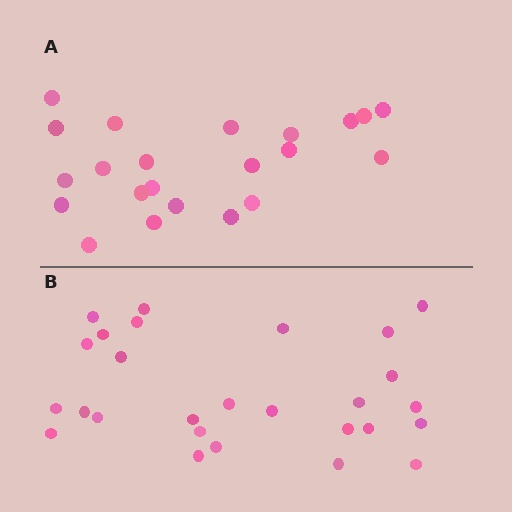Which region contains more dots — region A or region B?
Region B (the bottom region) has more dots.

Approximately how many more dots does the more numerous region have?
Region B has about 5 more dots than region A.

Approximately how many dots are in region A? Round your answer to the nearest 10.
About 20 dots. (The exact count is 22, which rounds to 20.)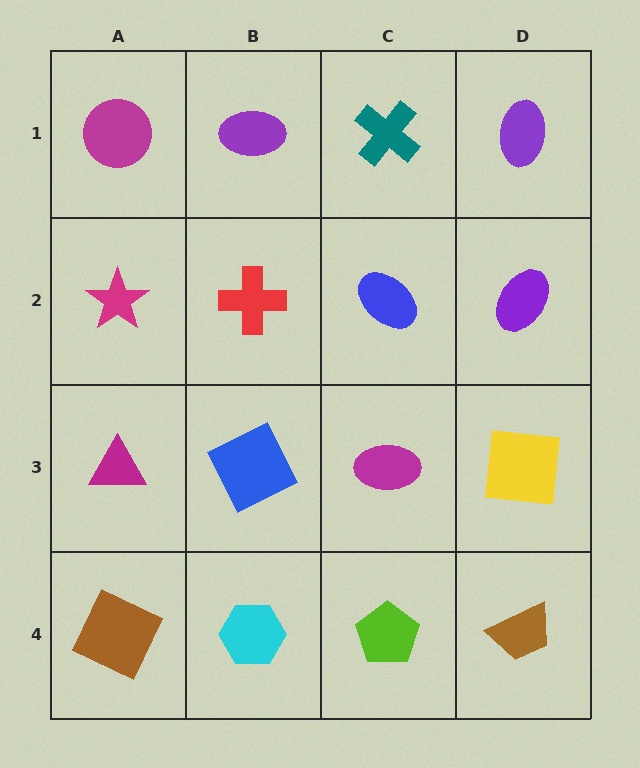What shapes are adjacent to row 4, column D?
A yellow square (row 3, column D), a lime pentagon (row 4, column C).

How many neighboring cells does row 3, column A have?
3.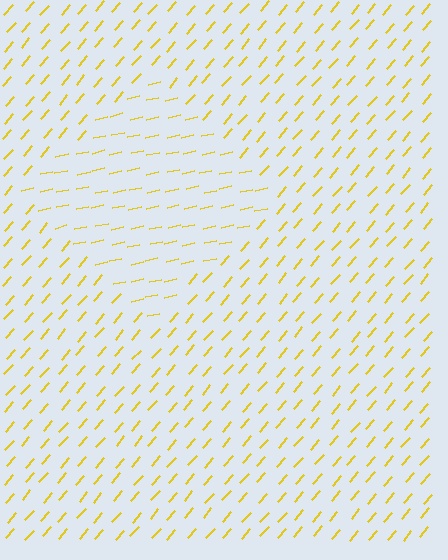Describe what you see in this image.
The image is filled with small yellow line segments. A diamond region in the image has lines oriented differently from the surrounding lines, creating a visible texture boundary.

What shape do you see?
I see a diamond.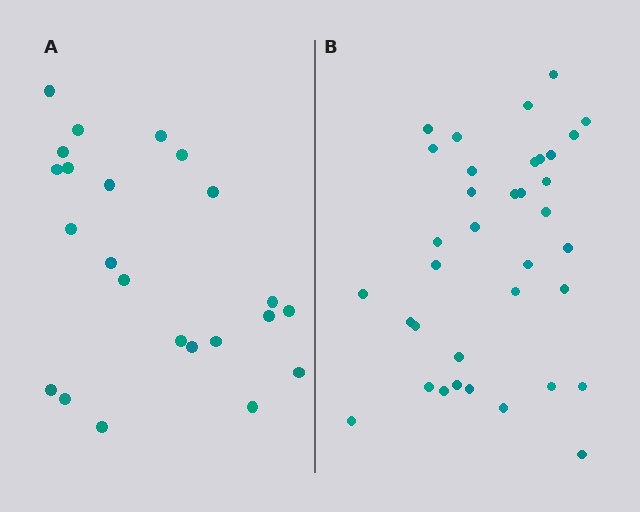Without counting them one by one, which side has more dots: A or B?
Region B (the right region) has more dots.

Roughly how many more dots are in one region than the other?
Region B has approximately 15 more dots than region A.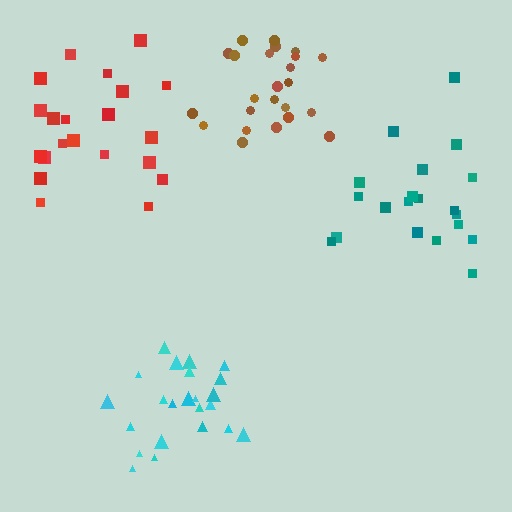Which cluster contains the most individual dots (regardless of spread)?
Brown (25).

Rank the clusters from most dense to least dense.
brown, cyan, red, teal.